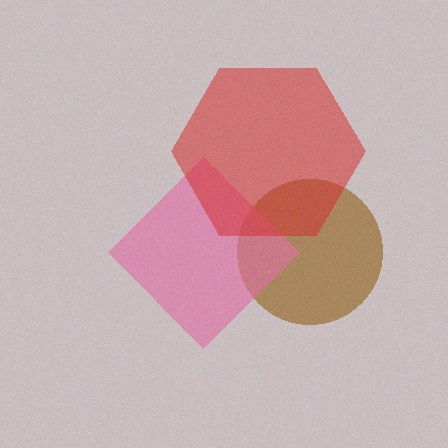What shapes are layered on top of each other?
The layered shapes are: a brown circle, a pink diamond, a red hexagon.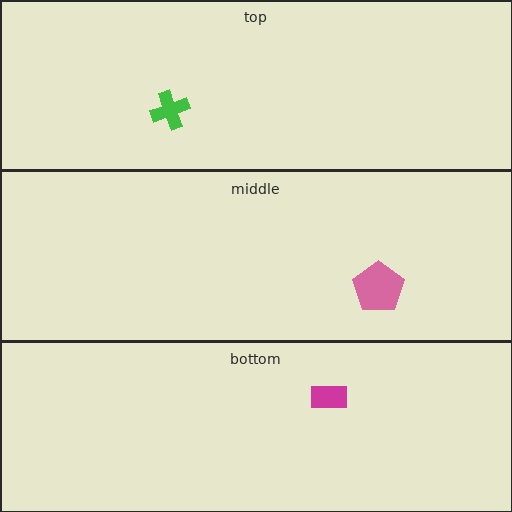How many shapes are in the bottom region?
1.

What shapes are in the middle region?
The pink pentagon.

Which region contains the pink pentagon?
The middle region.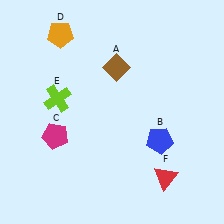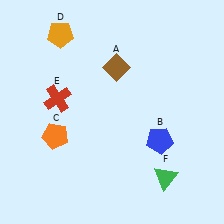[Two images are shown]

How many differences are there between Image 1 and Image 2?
There are 3 differences between the two images.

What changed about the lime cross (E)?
In Image 1, E is lime. In Image 2, it changed to red.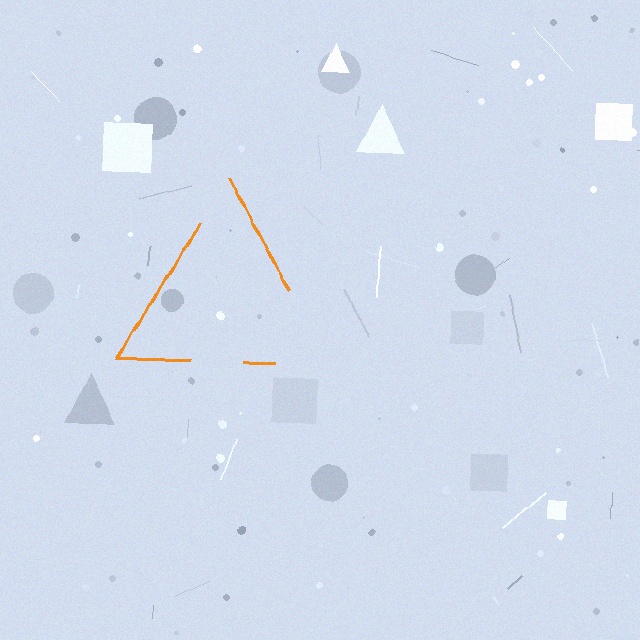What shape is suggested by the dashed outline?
The dashed outline suggests a triangle.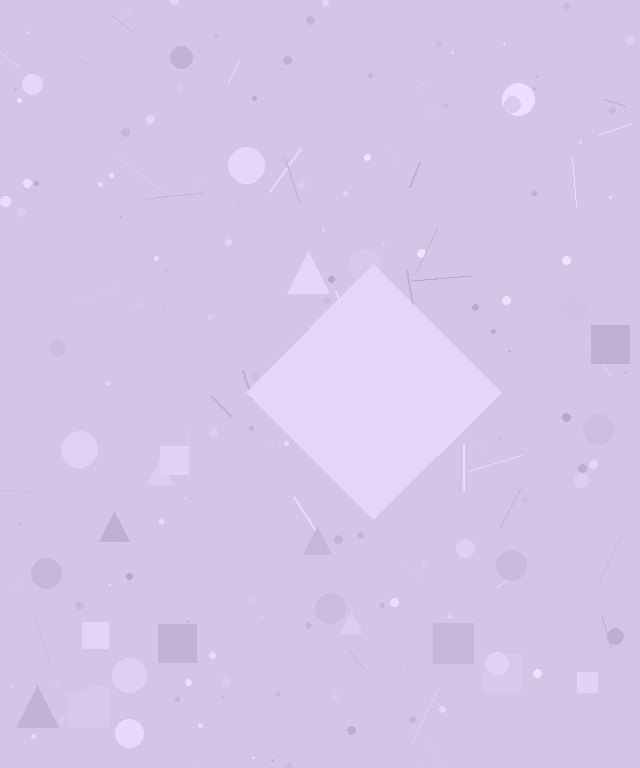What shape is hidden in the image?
A diamond is hidden in the image.